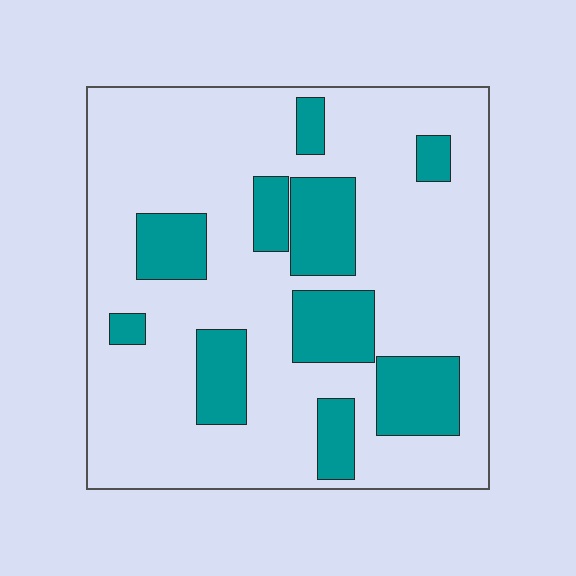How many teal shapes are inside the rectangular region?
10.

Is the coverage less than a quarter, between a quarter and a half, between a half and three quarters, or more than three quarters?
Less than a quarter.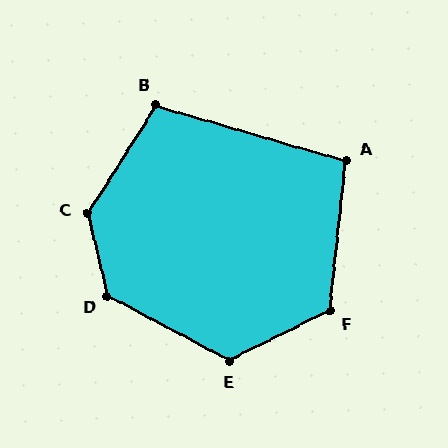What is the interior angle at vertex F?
Approximately 122 degrees (obtuse).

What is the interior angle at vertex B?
Approximately 106 degrees (obtuse).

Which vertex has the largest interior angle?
C, at approximately 134 degrees.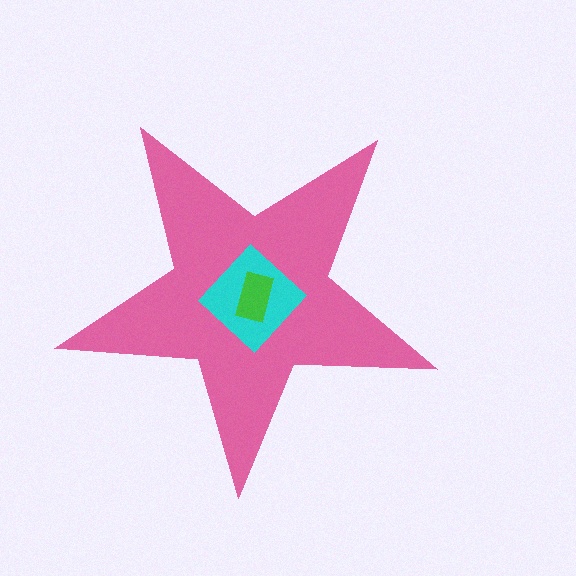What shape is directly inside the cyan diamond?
The green rectangle.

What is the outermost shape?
The pink star.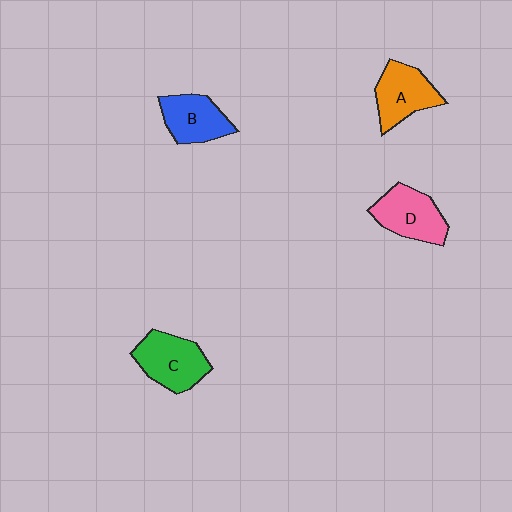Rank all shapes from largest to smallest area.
From largest to smallest: C (green), D (pink), A (orange), B (blue).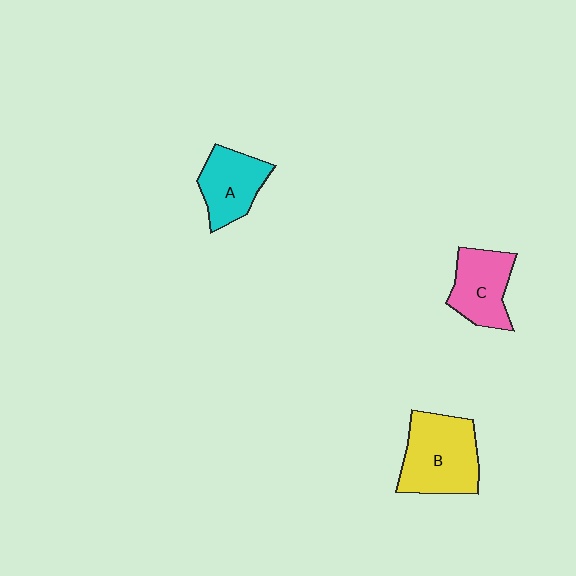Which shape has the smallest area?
Shape A (cyan).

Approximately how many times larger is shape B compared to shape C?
Approximately 1.4 times.